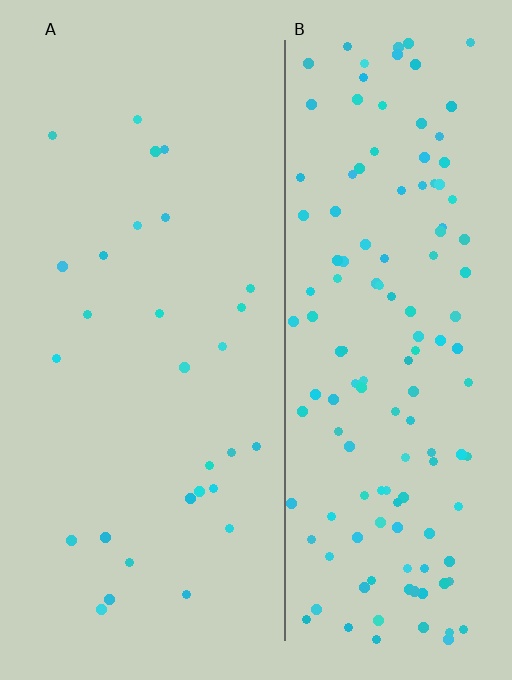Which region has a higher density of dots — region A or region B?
B (the right).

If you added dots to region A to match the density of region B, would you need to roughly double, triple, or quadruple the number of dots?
Approximately quadruple.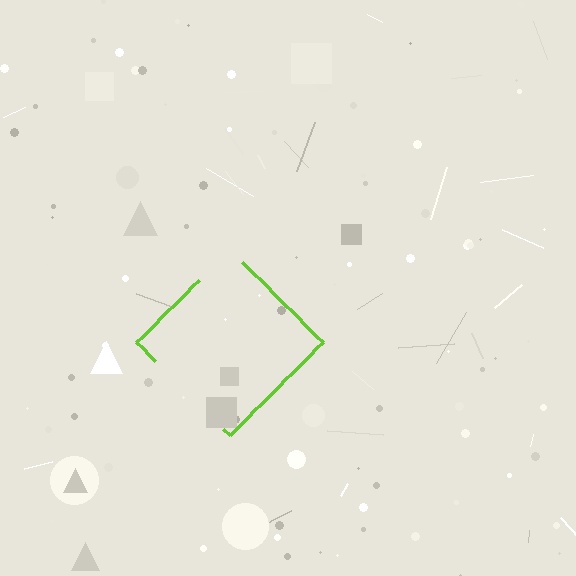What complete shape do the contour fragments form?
The contour fragments form a diamond.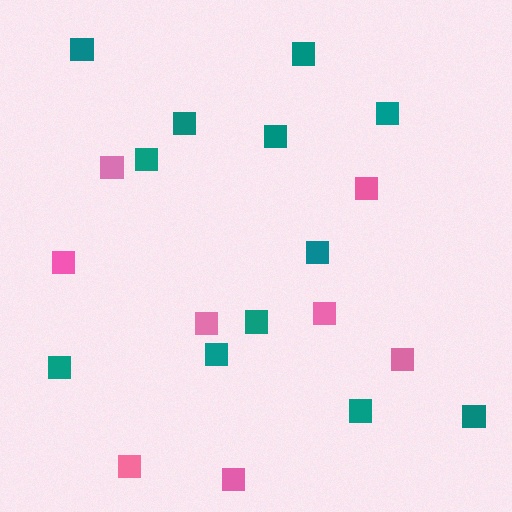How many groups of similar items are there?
There are 2 groups: one group of pink squares (8) and one group of teal squares (12).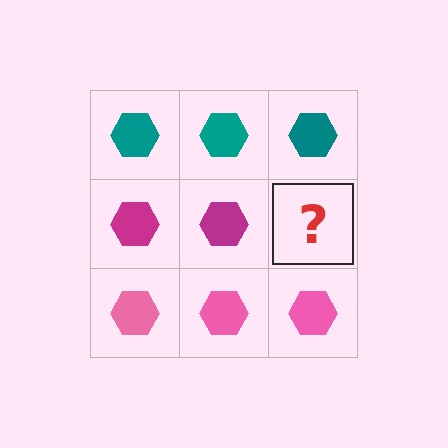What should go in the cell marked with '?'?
The missing cell should contain a magenta hexagon.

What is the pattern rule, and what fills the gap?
The rule is that each row has a consistent color. The gap should be filled with a magenta hexagon.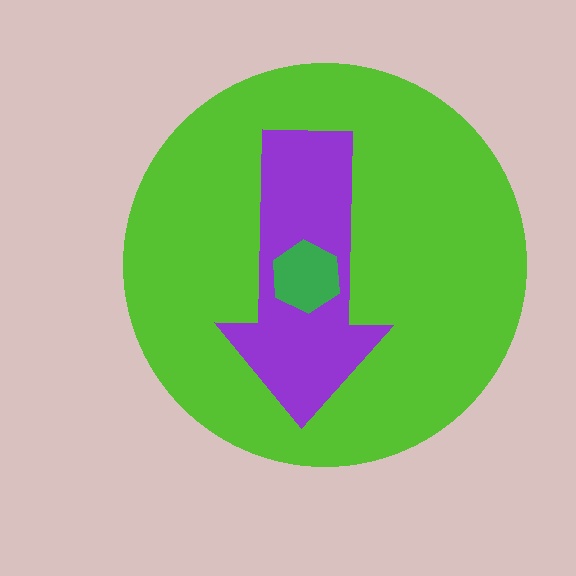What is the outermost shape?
The lime circle.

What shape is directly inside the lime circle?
The purple arrow.